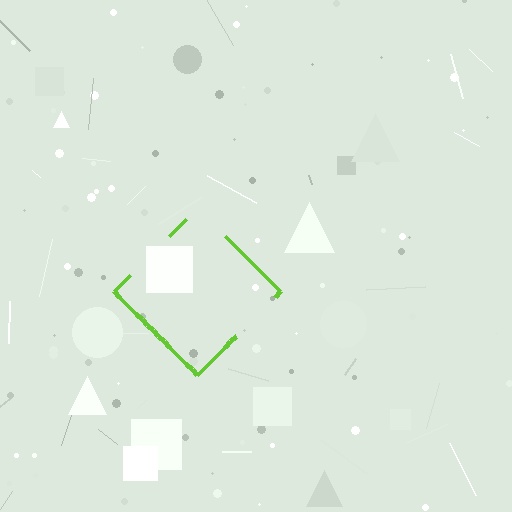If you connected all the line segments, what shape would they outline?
They would outline a diamond.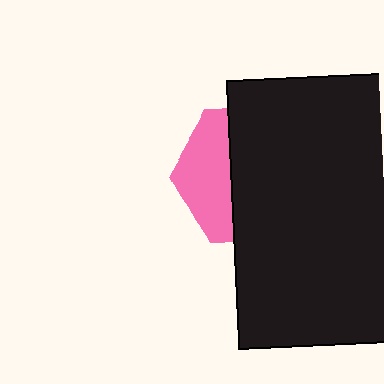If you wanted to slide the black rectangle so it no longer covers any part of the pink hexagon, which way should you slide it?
Slide it right — that is the most direct way to separate the two shapes.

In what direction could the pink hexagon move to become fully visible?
The pink hexagon could move left. That would shift it out from behind the black rectangle entirely.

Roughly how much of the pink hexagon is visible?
A small part of it is visible (roughly 36%).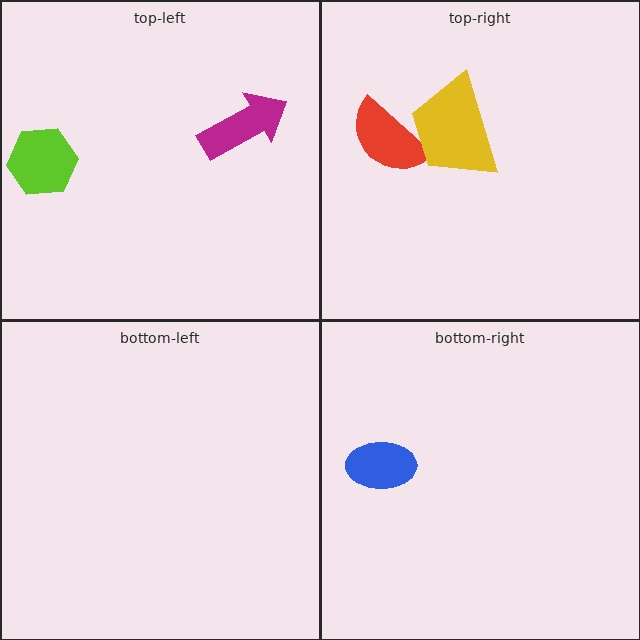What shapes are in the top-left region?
The magenta arrow, the lime hexagon.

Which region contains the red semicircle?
The top-right region.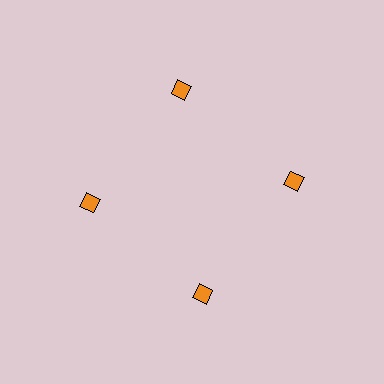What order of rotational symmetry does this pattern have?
This pattern has 4-fold rotational symmetry.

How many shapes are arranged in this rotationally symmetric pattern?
There are 4 shapes, arranged in 4 groups of 1.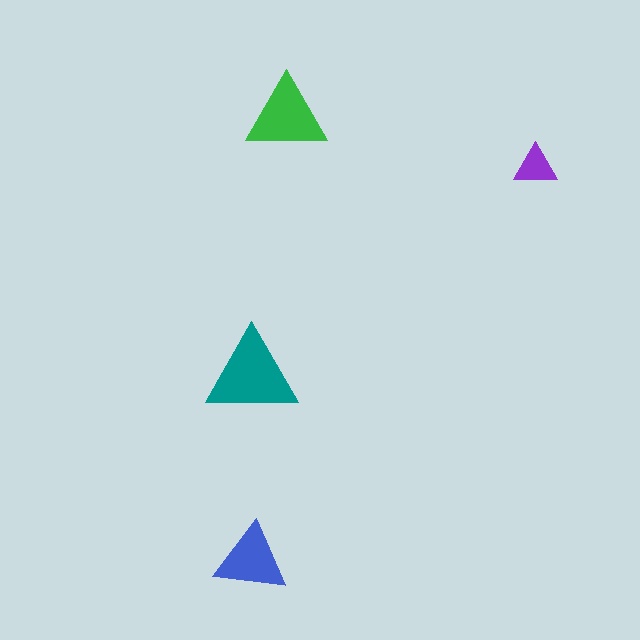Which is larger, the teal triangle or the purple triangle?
The teal one.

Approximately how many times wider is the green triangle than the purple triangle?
About 2 times wider.